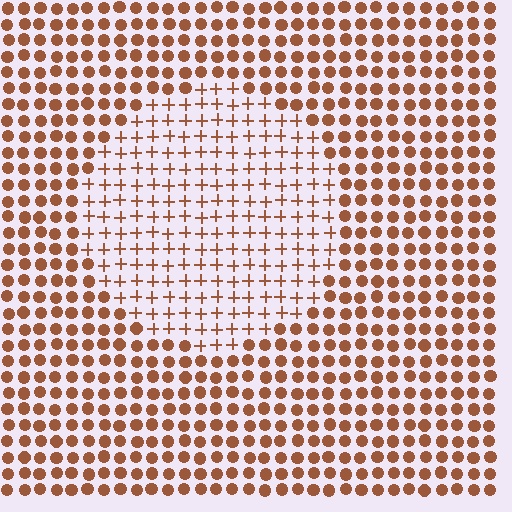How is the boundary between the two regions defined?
The boundary is defined by a change in element shape: plus signs inside vs. circles outside. All elements share the same color and spacing.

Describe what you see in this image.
The image is filled with small brown elements arranged in a uniform grid. A circle-shaped region contains plus signs, while the surrounding area contains circles. The boundary is defined purely by the change in element shape.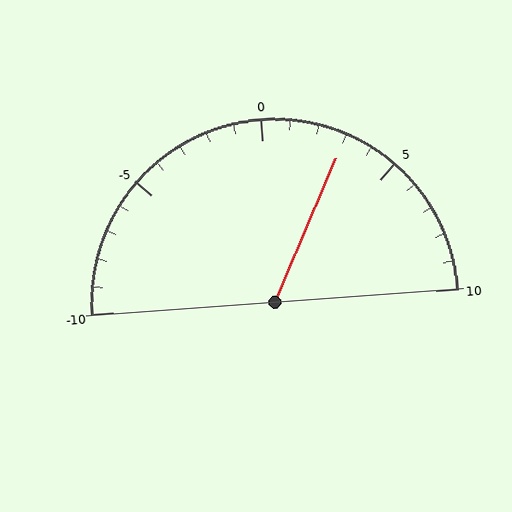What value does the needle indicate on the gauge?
The needle indicates approximately 3.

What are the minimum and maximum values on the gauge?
The gauge ranges from -10 to 10.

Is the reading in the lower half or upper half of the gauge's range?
The reading is in the upper half of the range (-10 to 10).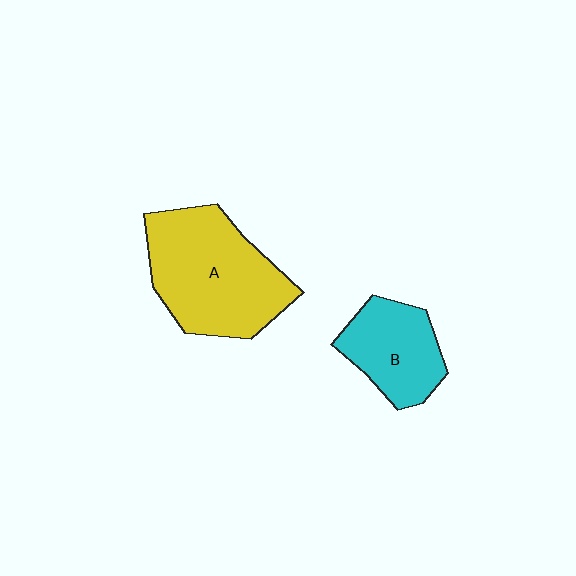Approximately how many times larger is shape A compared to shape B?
Approximately 1.7 times.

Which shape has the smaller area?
Shape B (cyan).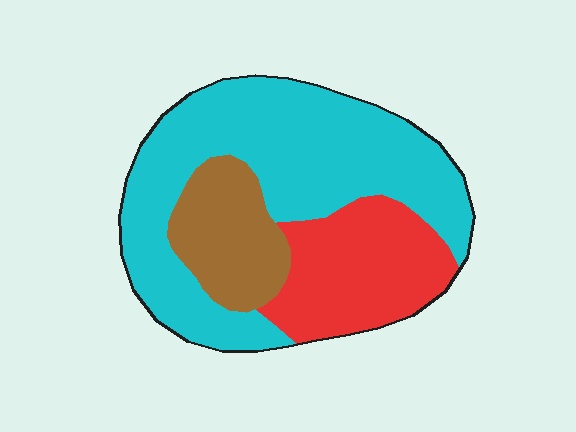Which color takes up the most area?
Cyan, at roughly 55%.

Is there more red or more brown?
Red.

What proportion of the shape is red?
Red covers about 25% of the shape.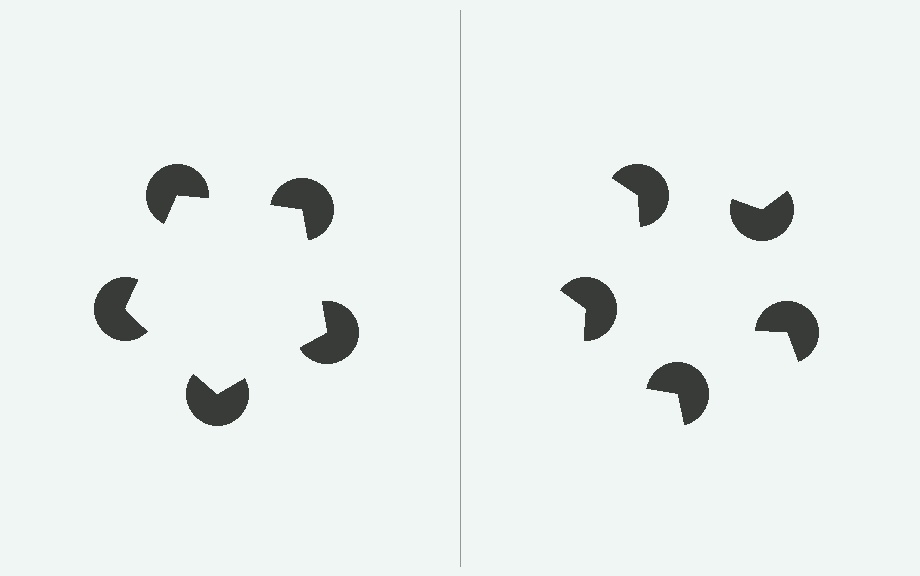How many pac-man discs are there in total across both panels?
10 — 5 on each side.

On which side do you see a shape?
An illusory pentagon appears on the left side. On the right side the wedge cuts are rotated, so no coherent shape forms.